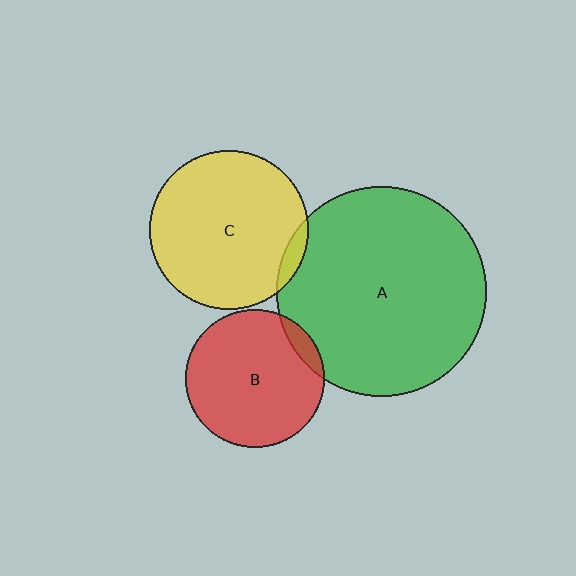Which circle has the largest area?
Circle A (green).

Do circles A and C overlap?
Yes.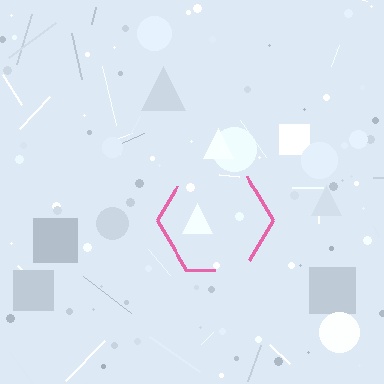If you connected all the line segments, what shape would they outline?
They would outline a hexagon.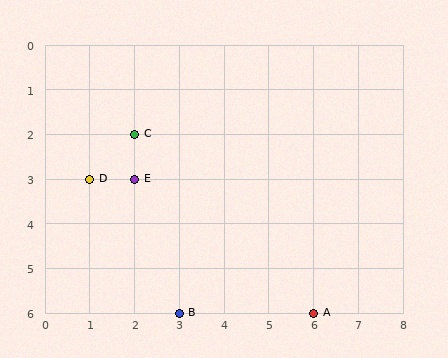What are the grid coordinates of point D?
Point D is at grid coordinates (1, 3).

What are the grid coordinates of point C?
Point C is at grid coordinates (2, 2).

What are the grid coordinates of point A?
Point A is at grid coordinates (6, 6).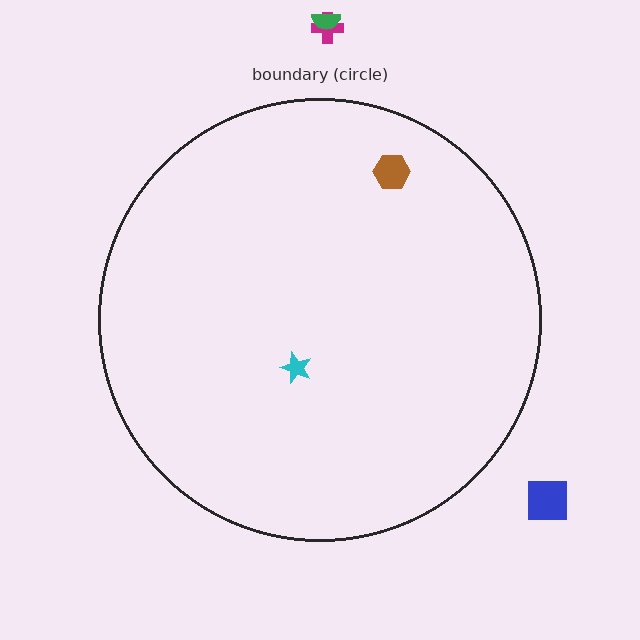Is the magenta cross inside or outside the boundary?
Outside.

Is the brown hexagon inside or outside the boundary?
Inside.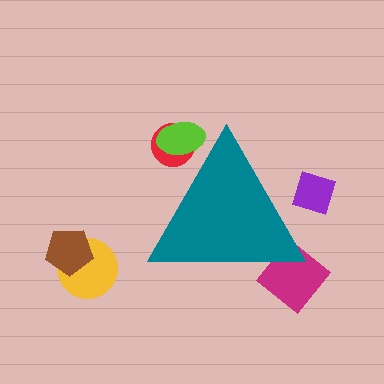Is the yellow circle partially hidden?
No, the yellow circle is fully visible.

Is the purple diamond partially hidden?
Yes, the purple diamond is partially hidden behind the teal triangle.